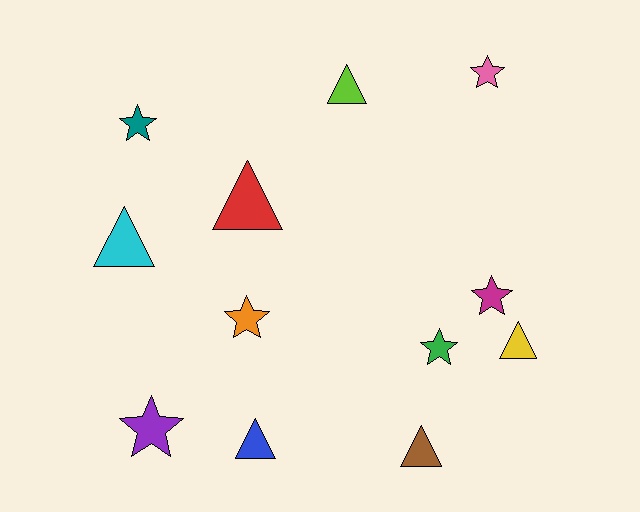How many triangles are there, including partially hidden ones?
There are 6 triangles.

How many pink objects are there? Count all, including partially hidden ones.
There is 1 pink object.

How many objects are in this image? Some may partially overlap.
There are 12 objects.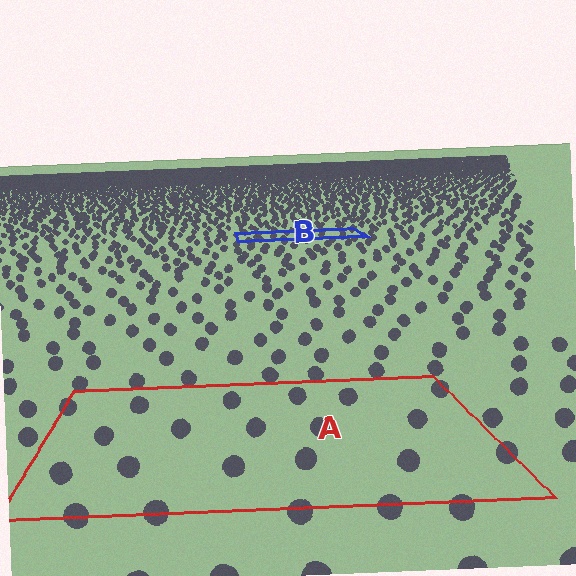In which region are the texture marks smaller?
The texture marks are smaller in region B, because it is farther away.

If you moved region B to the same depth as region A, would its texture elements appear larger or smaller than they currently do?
They would appear larger. At a closer depth, the same texture elements are projected at a bigger on-screen size.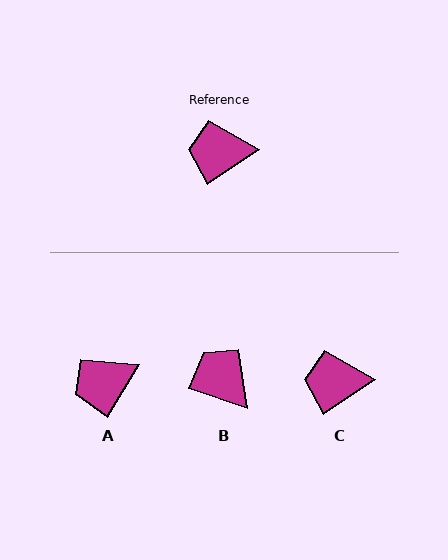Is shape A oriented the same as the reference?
No, it is off by about 25 degrees.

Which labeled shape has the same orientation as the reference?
C.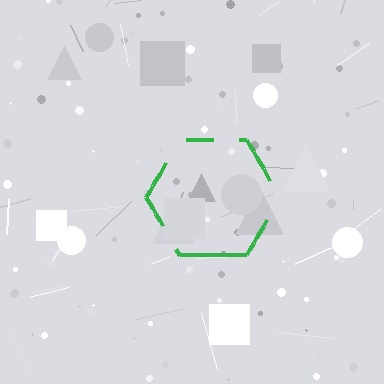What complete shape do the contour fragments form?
The contour fragments form a hexagon.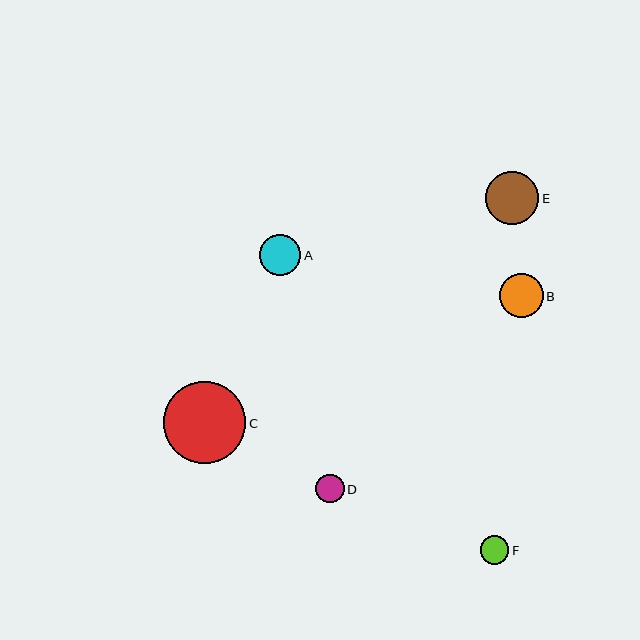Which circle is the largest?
Circle C is the largest with a size of approximately 82 pixels.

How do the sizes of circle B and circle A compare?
Circle B and circle A are approximately the same size.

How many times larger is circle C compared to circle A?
Circle C is approximately 2.0 times the size of circle A.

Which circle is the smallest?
Circle D is the smallest with a size of approximately 28 pixels.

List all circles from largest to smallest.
From largest to smallest: C, E, B, A, F, D.